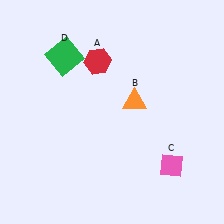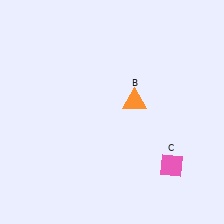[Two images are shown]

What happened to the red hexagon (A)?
The red hexagon (A) was removed in Image 2. It was in the top-left area of Image 1.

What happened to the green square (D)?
The green square (D) was removed in Image 2. It was in the top-left area of Image 1.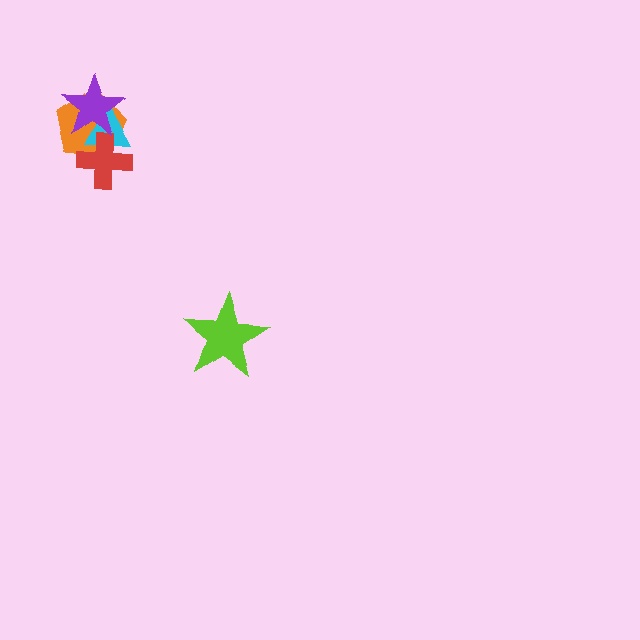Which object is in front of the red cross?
The purple star is in front of the red cross.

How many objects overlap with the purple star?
3 objects overlap with the purple star.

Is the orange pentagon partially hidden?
Yes, it is partially covered by another shape.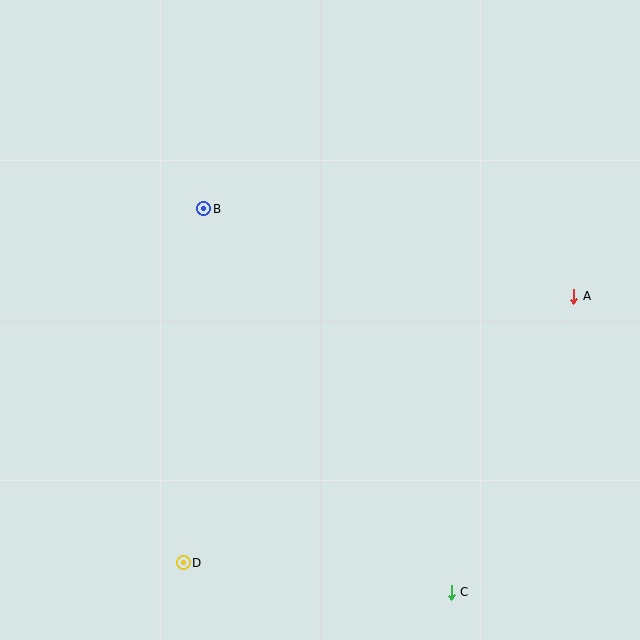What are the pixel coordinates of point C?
Point C is at (451, 592).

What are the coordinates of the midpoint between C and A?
The midpoint between C and A is at (513, 444).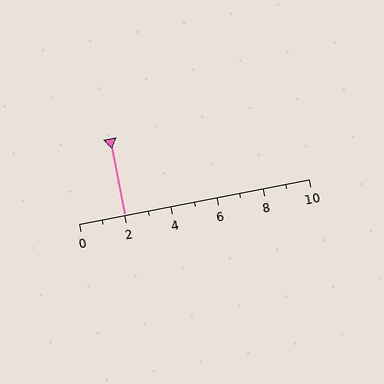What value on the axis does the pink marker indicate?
The marker indicates approximately 2.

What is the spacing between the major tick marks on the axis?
The major ticks are spaced 2 apart.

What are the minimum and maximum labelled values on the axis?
The axis runs from 0 to 10.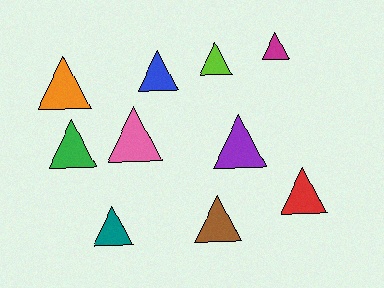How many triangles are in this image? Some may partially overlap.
There are 10 triangles.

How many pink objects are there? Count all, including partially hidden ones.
There is 1 pink object.